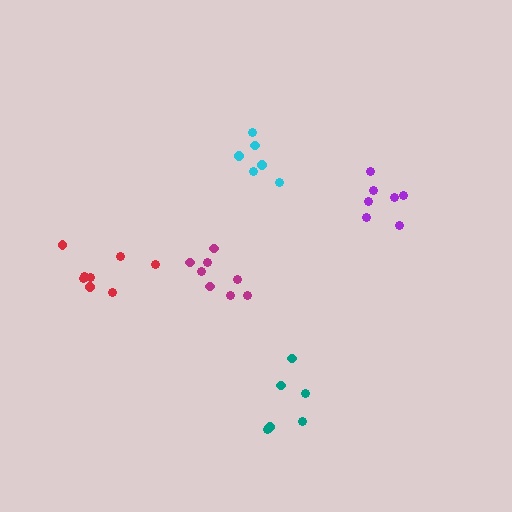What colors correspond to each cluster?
The clusters are colored: cyan, red, purple, teal, magenta.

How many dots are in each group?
Group 1: 6 dots, Group 2: 9 dots, Group 3: 7 dots, Group 4: 6 dots, Group 5: 8 dots (36 total).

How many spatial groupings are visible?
There are 5 spatial groupings.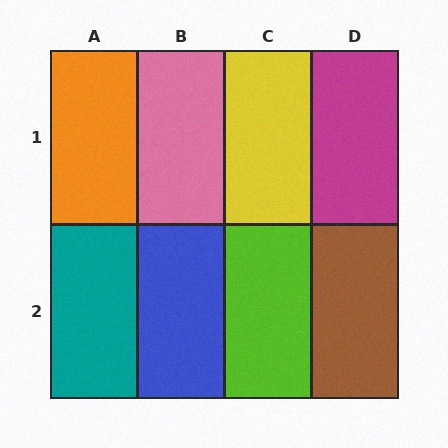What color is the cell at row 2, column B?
Blue.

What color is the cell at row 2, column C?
Lime.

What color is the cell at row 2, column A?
Teal.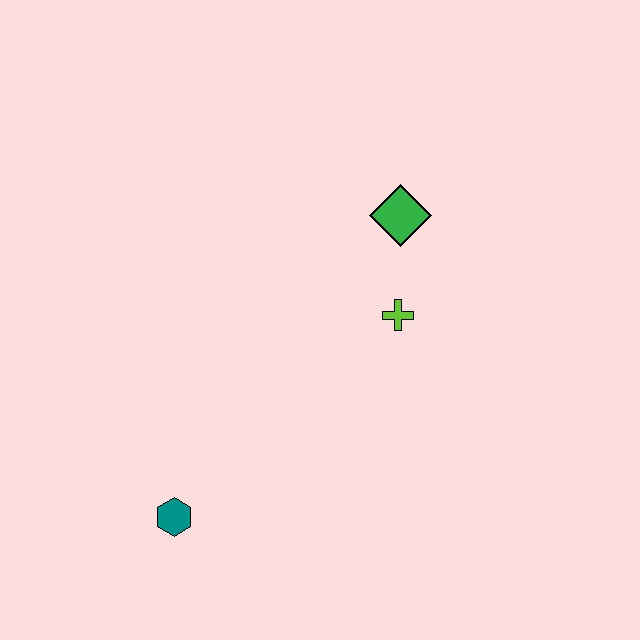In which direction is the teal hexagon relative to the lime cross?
The teal hexagon is to the left of the lime cross.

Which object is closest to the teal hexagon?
The lime cross is closest to the teal hexagon.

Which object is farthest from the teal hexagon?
The green diamond is farthest from the teal hexagon.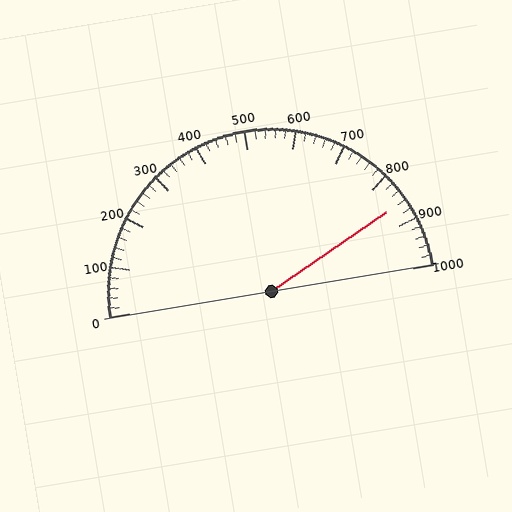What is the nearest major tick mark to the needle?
The nearest major tick mark is 900.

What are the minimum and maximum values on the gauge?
The gauge ranges from 0 to 1000.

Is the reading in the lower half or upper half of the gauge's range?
The reading is in the upper half of the range (0 to 1000).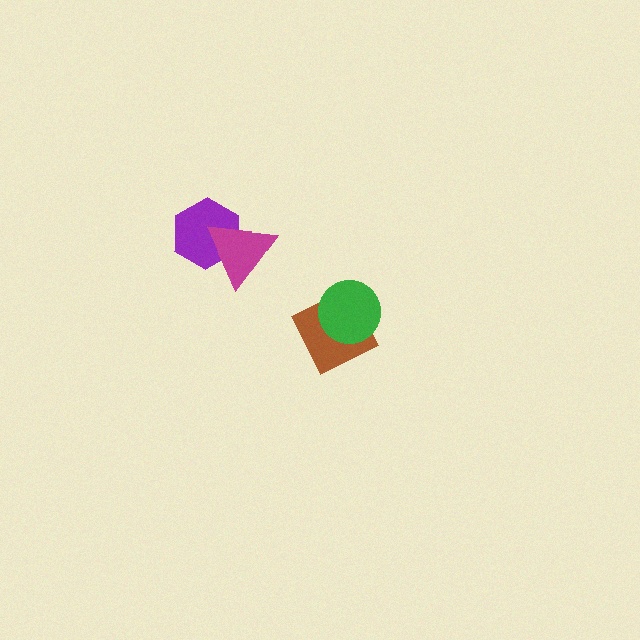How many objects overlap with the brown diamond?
1 object overlaps with the brown diamond.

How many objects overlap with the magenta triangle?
1 object overlaps with the magenta triangle.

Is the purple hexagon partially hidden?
Yes, it is partially covered by another shape.